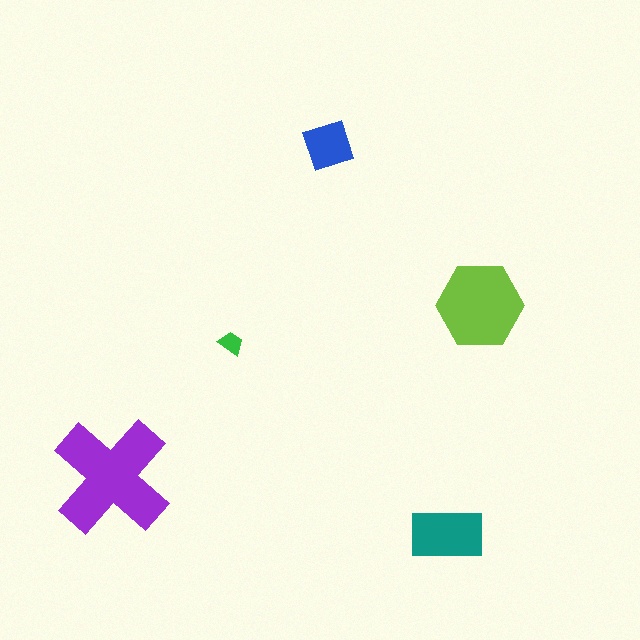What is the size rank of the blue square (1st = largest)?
4th.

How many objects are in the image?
There are 5 objects in the image.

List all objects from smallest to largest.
The green trapezoid, the blue square, the teal rectangle, the lime hexagon, the purple cross.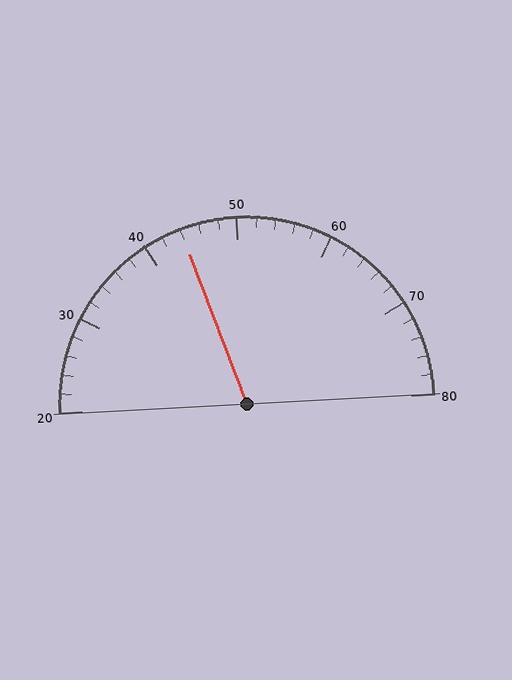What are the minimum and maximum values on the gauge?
The gauge ranges from 20 to 80.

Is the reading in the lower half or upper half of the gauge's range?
The reading is in the lower half of the range (20 to 80).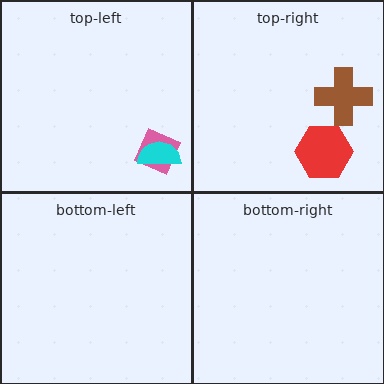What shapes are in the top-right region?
The brown cross, the red hexagon.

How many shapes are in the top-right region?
2.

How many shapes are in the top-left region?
2.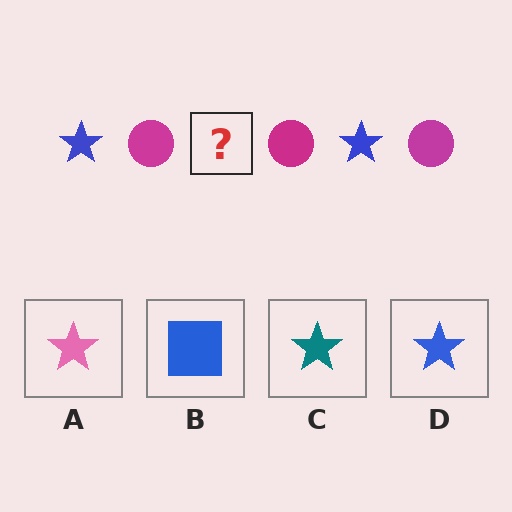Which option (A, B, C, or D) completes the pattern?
D.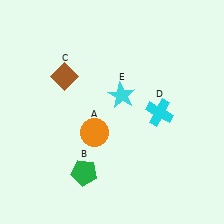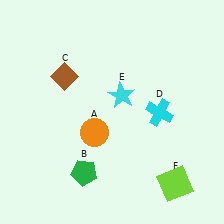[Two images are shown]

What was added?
A lime square (F) was added in Image 2.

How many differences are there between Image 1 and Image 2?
There is 1 difference between the two images.